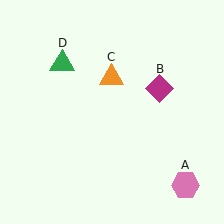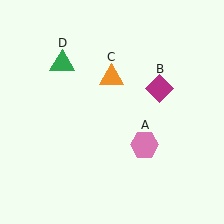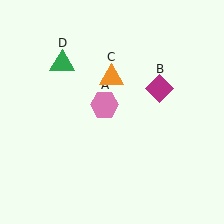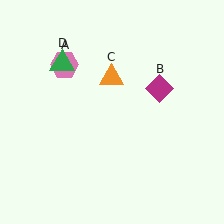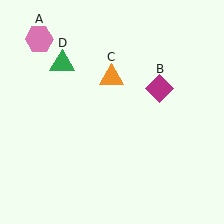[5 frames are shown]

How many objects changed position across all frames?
1 object changed position: pink hexagon (object A).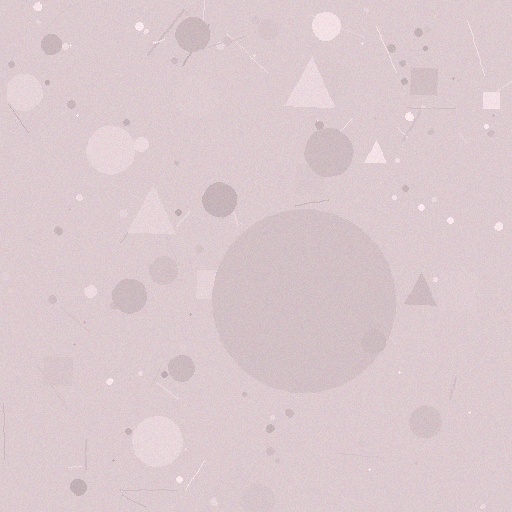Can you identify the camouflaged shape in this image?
The camouflaged shape is a circle.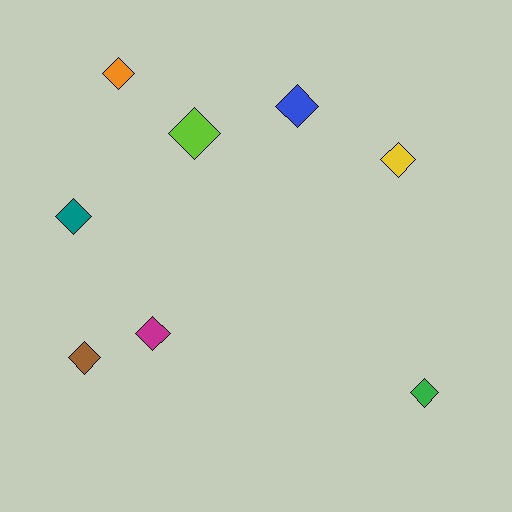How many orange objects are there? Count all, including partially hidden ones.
There is 1 orange object.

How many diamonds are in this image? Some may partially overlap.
There are 8 diamonds.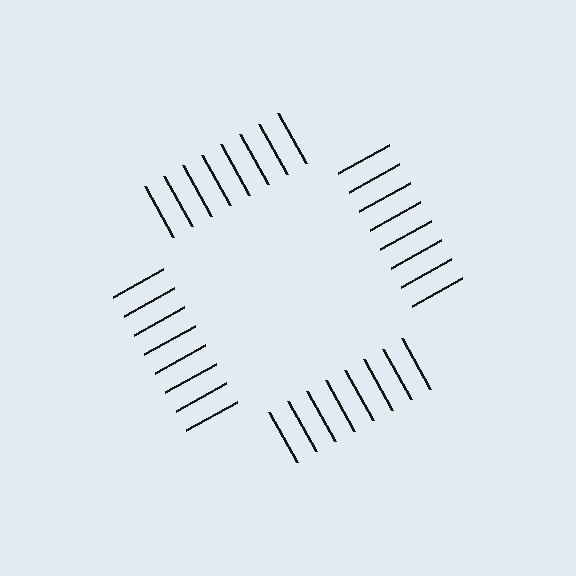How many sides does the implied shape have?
4 sides — the line-ends trace a square.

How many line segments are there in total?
32 — 8 along each of the 4 edges.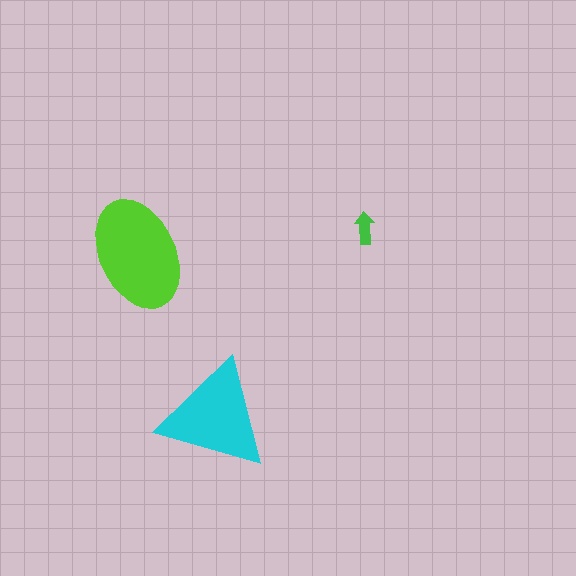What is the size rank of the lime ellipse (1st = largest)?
1st.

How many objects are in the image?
There are 3 objects in the image.